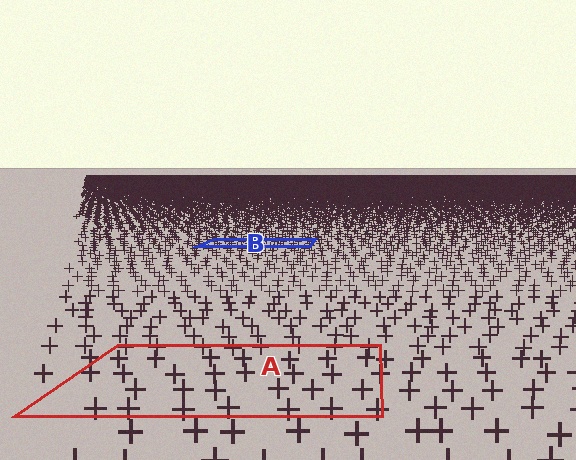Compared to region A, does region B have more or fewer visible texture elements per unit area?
Region B has more texture elements per unit area — they are packed more densely because it is farther away.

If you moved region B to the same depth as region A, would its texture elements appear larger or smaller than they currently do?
They would appear larger. At a closer depth, the same texture elements are projected at a bigger on-screen size.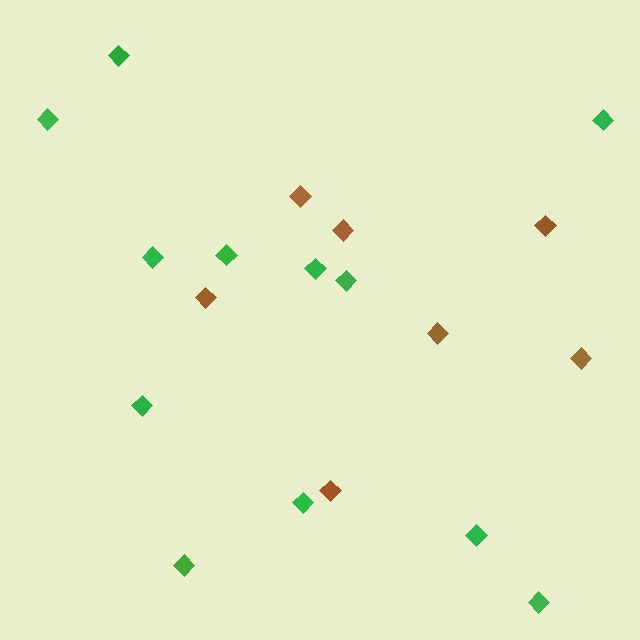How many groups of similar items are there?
There are 2 groups: one group of green diamonds (12) and one group of brown diamonds (7).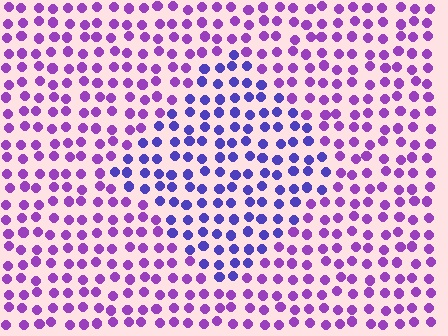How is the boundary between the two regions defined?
The boundary is defined purely by a slight shift in hue (about 37 degrees). Spacing, size, and orientation are identical on both sides.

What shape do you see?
I see a diamond.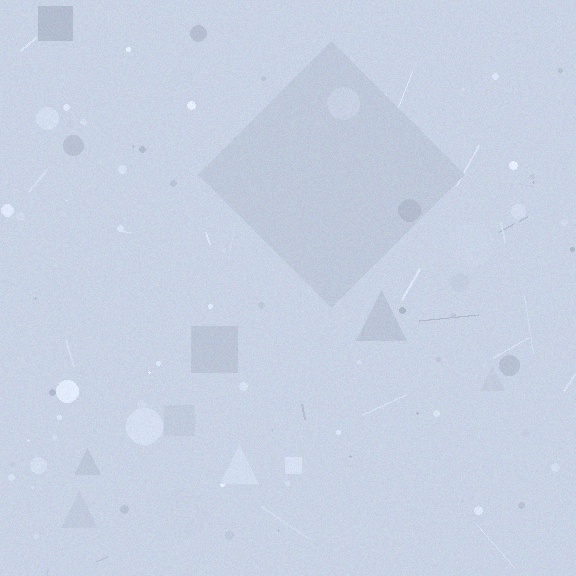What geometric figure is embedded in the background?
A diamond is embedded in the background.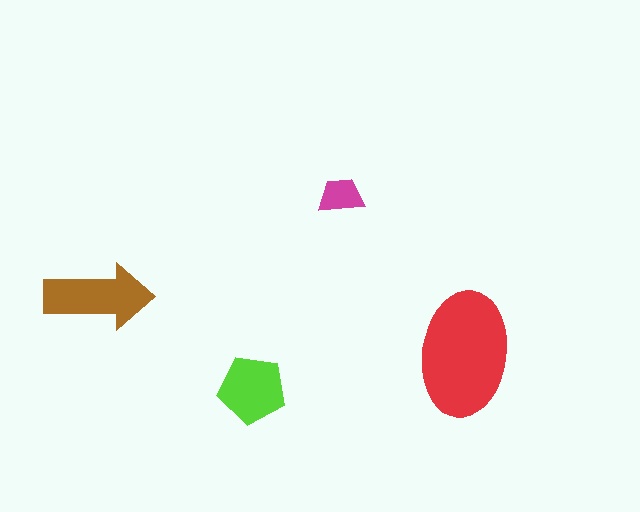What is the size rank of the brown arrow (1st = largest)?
2nd.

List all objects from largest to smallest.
The red ellipse, the brown arrow, the lime pentagon, the magenta trapezoid.